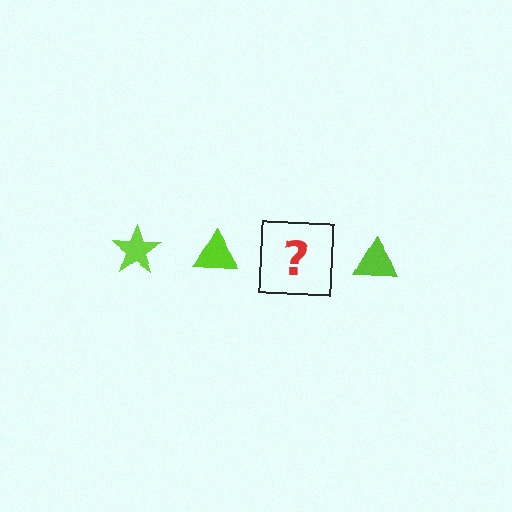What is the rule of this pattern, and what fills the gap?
The rule is that the pattern cycles through star, triangle shapes in lime. The gap should be filled with a lime star.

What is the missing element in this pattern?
The missing element is a lime star.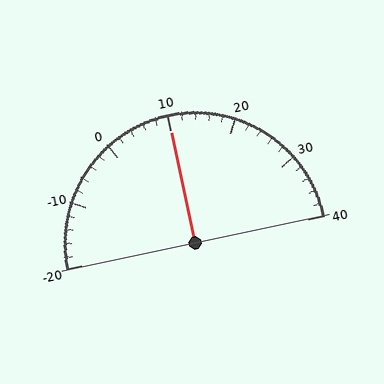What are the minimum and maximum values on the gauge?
The gauge ranges from -20 to 40.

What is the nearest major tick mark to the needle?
The nearest major tick mark is 10.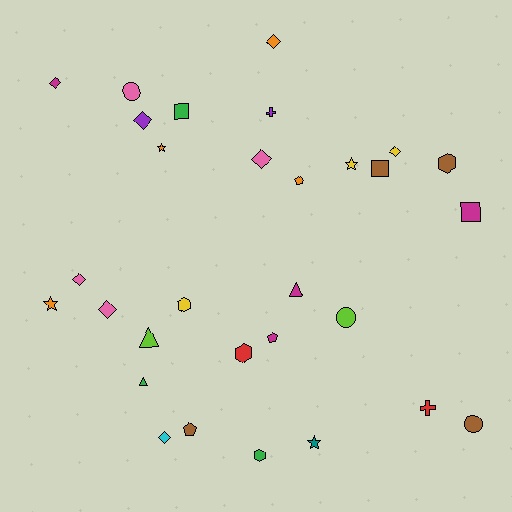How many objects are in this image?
There are 30 objects.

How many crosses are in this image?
There are 2 crosses.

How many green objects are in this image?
There are 3 green objects.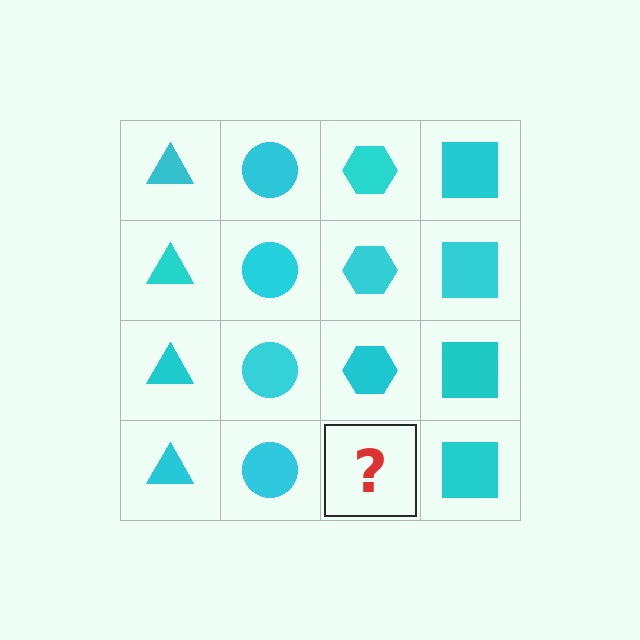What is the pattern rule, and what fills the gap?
The rule is that each column has a consistent shape. The gap should be filled with a cyan hexagon.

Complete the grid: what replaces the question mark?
The question mark should be replaced with a cyan hexagon.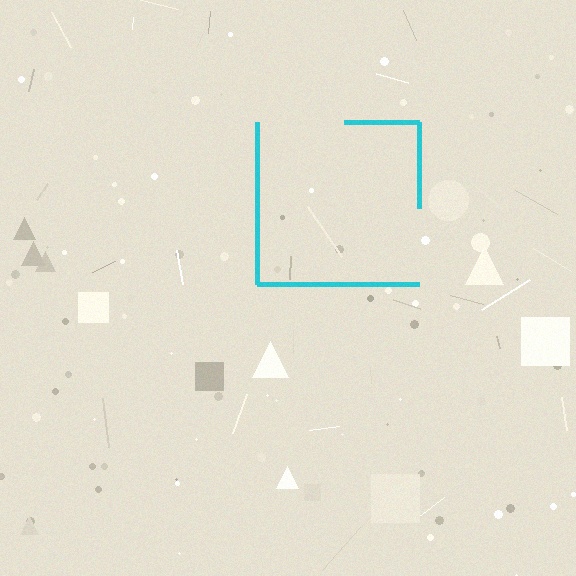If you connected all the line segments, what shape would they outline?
They would outline a square.